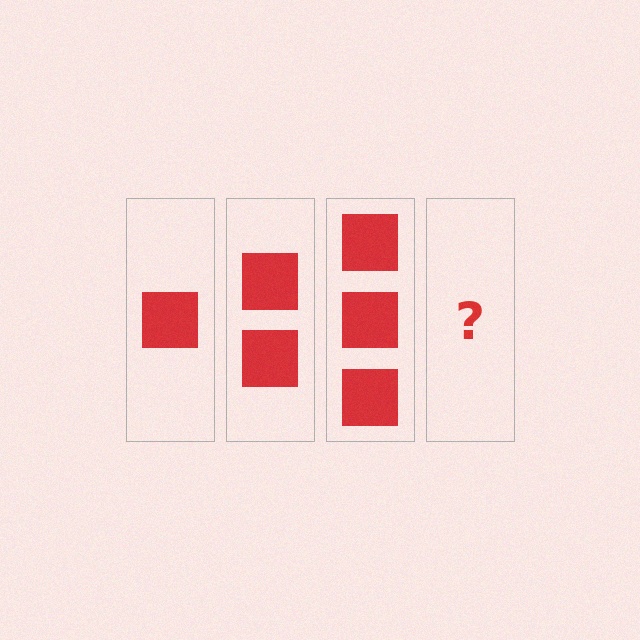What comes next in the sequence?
The next element should be 4 squares.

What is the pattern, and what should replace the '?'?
The pattern is that each step adds one more square. The '?' should be 4 squares.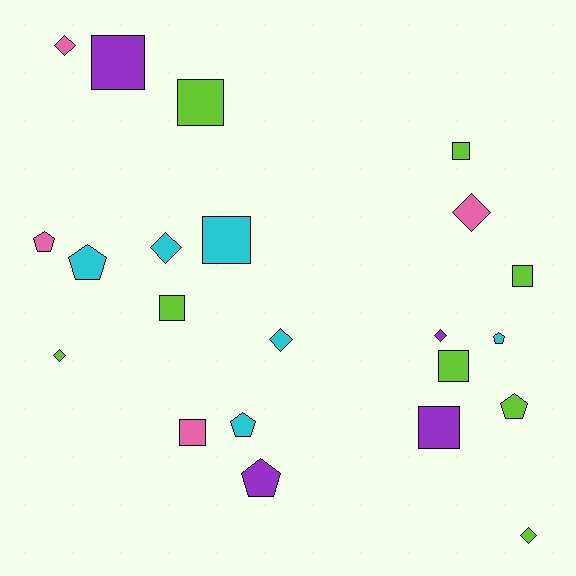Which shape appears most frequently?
Square, with 9 objects.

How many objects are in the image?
There are 22 objects.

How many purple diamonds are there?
There is 1 purple diamond.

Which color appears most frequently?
Lime, with 8 objects.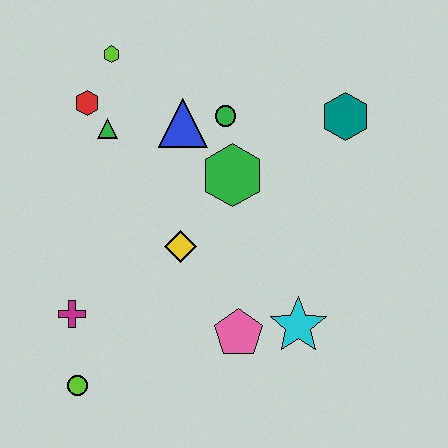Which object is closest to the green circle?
The blue triangle is closest to the green circle.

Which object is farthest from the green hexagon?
The lime circle is farthest from the green hexagon.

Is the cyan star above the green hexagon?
No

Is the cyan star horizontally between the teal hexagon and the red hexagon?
Yes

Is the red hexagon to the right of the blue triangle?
No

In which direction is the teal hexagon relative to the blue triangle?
The teal hexagon is to the right of the blue triangle.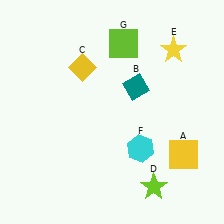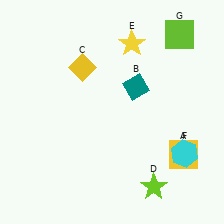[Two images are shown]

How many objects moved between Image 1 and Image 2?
3 objects moved between the two images.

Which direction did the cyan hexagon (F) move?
The cyan hexagon (F) moved right.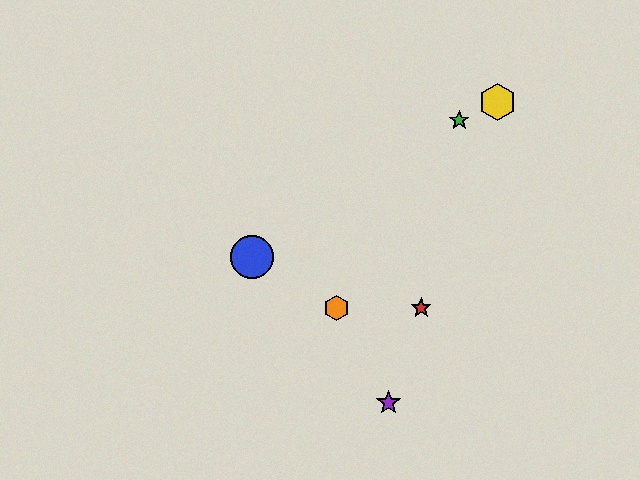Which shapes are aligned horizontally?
The red star, the orange hexagon are aligned horizontally.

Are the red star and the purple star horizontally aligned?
No, the red star is at y≈308 and the purple star is at y≈403.